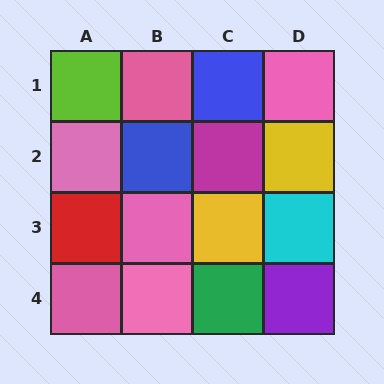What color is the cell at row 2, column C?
Magenta.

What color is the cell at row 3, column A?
Red.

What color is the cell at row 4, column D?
Purple.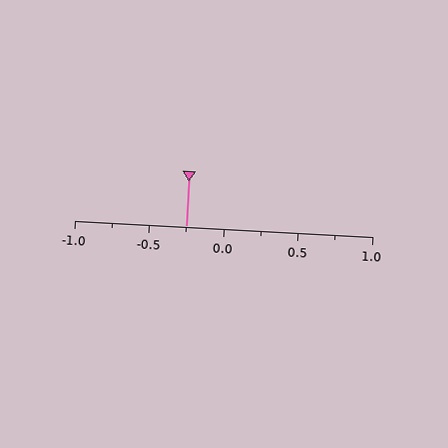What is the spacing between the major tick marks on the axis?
The major ticks are spaced 0.5 apart.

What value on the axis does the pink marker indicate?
The marker indicates approximately -0.25.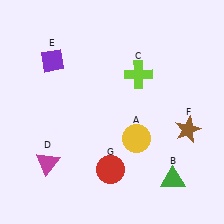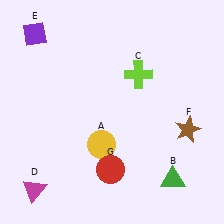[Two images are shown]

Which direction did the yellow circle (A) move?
The yellow circle (A) moved left.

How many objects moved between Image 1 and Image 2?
3 objects moved between the two images.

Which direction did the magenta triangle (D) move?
The magenta triangle (D) moved down.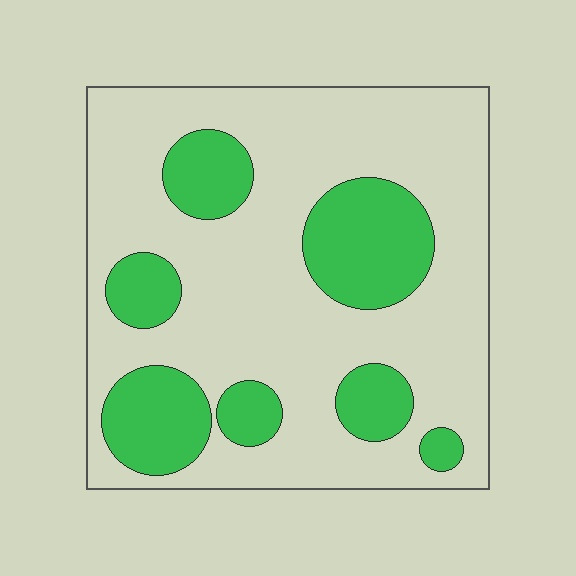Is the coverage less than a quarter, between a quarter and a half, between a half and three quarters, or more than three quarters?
Between a quarter and a half.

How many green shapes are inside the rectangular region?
7.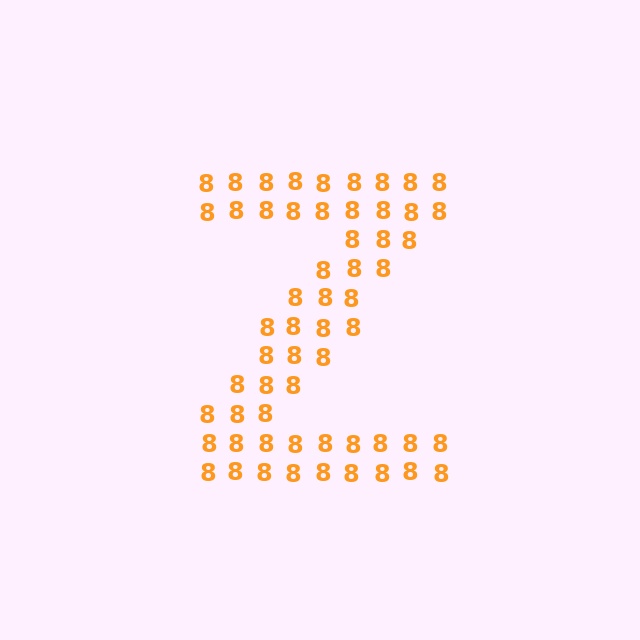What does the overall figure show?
The overall figure shows the letter Z.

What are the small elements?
The small elements are digit 8's.